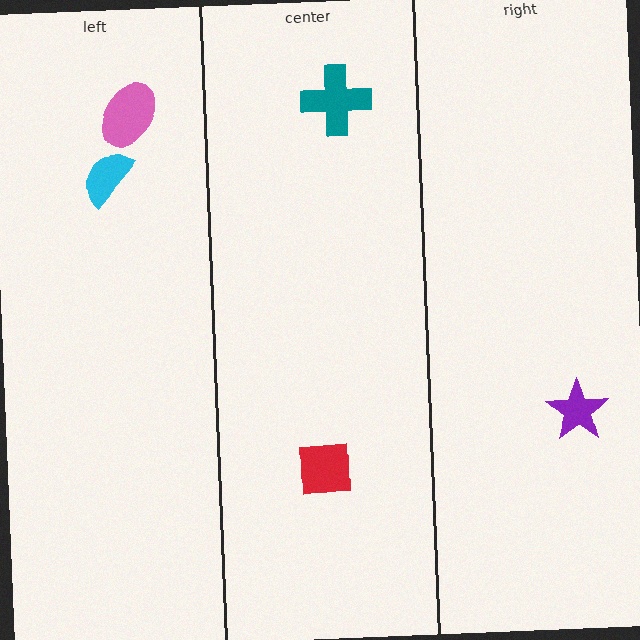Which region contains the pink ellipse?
The left region.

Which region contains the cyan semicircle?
The left region.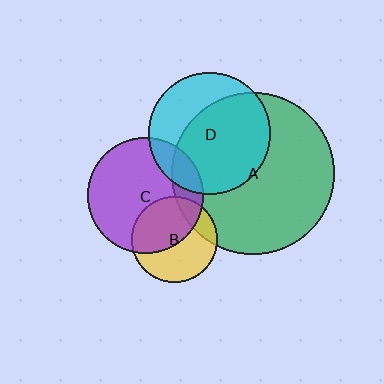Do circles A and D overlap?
Yes.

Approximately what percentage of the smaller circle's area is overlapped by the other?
Approximately 65%.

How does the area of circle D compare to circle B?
Approximately 2.0 times.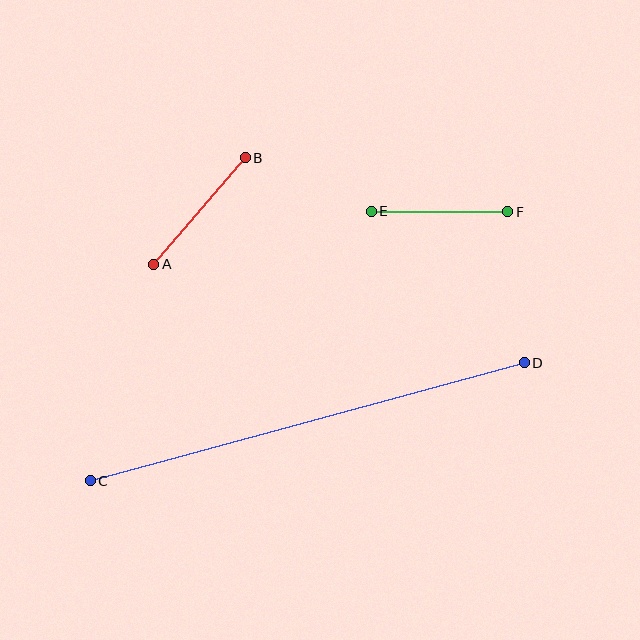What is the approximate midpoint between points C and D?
The midpoint is at approximately (307, 422) pixels.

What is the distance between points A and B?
The distance is approximately 141 pixels.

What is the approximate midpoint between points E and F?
The midpoint is at approximately (439, 212) pixels.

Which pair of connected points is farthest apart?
Points C and D are farthest apart.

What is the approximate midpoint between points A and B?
The midpoint is at approximately (199, 211) pixels.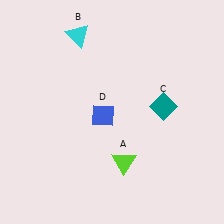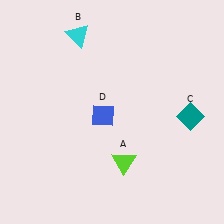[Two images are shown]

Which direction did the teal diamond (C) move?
The teal diamond (C) moved right.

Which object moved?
The teal diamond (C) moved right.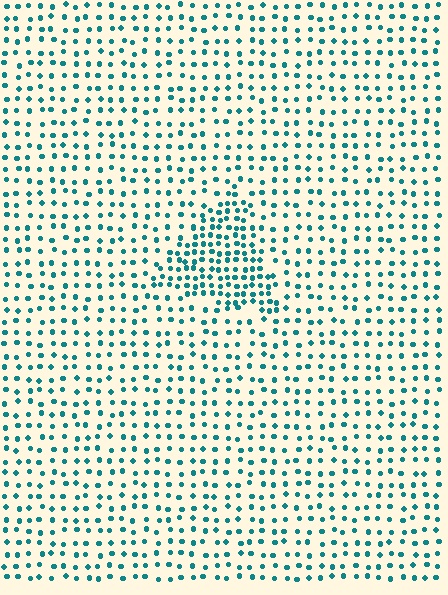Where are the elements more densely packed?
The elements are more densely packed inside the triangle boundary.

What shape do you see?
I see a triangle.